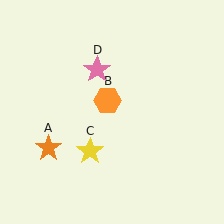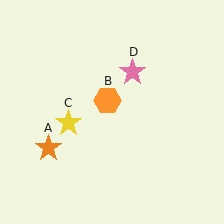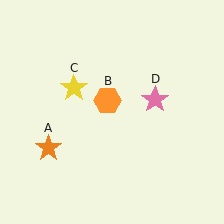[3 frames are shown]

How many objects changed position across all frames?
2 objects changed position: yellow star (object C), pink star (object D).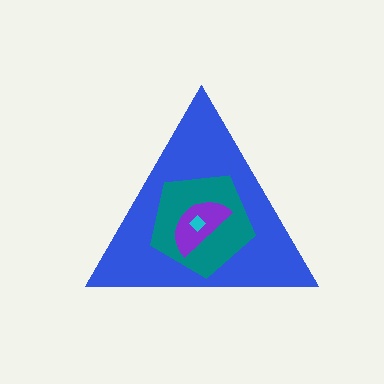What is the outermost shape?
The blue triangle.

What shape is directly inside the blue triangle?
The teal pentagon.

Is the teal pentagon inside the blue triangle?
Yes.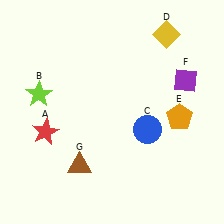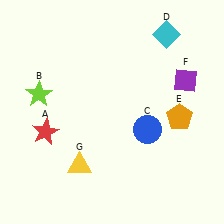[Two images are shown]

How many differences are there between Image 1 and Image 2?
There are 2 differences between the two images.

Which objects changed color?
D changed from yellow to cyan. G changed from brown to yellow.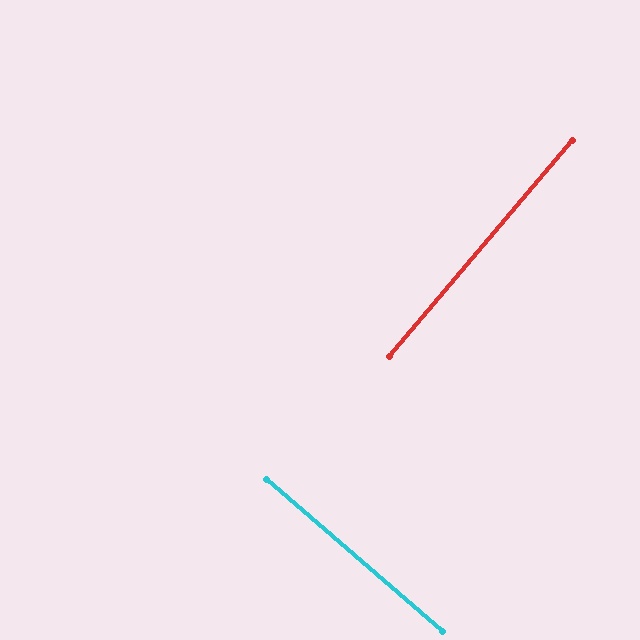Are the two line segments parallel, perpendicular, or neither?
Perpendicular — they meet at approximately 90°.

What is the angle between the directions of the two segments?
Approximately 90 degrees.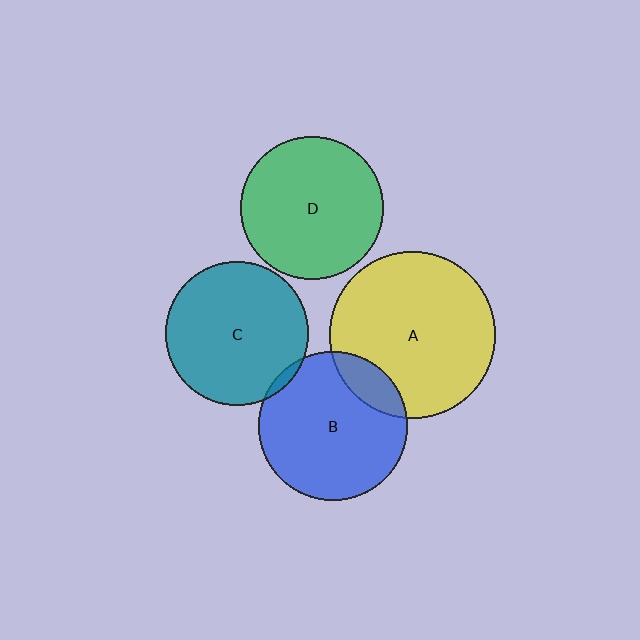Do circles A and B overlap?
Yes.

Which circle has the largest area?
Circle A (yellow).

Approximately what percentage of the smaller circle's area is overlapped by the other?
Approximately 15%.